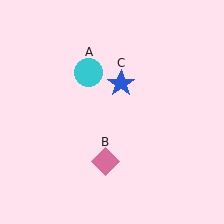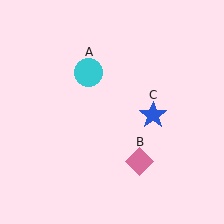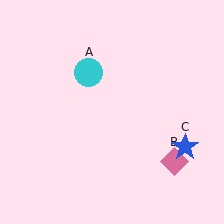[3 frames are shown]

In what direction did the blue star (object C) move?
The blue star (object C) moved down and to the right.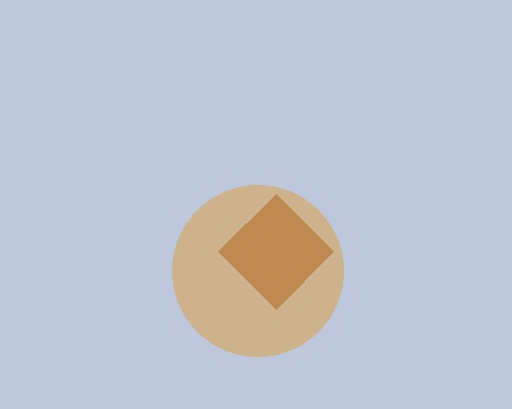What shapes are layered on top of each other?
The layered shapes are: a brown diamond, an orange circle.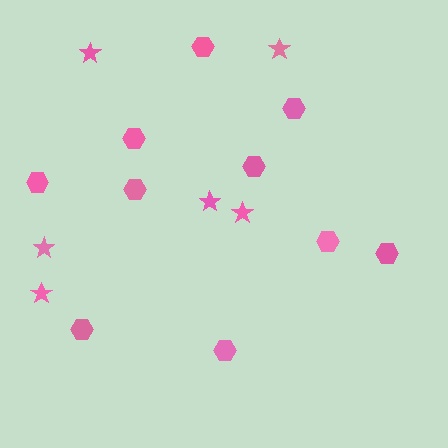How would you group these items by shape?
There are 2 groups: one group of stars (6) and one group of hexagons (10).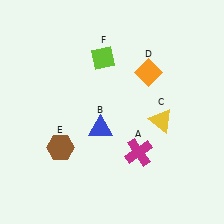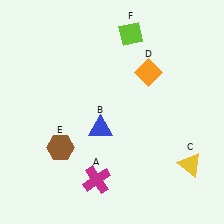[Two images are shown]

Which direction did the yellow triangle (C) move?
The yellow triangle (C) moved down.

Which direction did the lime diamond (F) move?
The lime diamond (F) moved right.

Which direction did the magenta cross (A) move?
The magenta cross (A) moved left.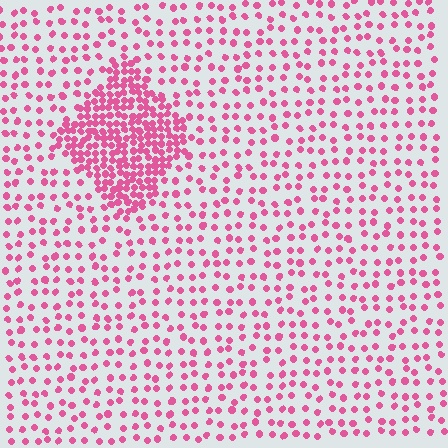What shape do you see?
I see a diamond.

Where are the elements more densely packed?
The elements are more densely packed inside the diamond boundary.